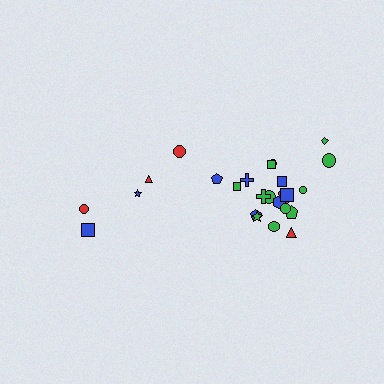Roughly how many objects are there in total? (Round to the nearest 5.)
Roughly 25 objects in total.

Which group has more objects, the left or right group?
The right group.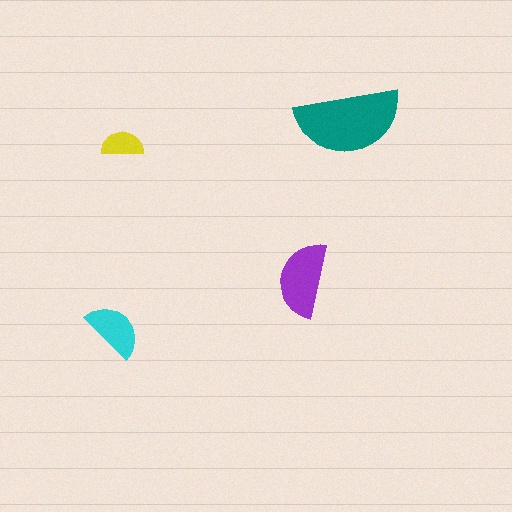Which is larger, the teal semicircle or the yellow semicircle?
The teal one.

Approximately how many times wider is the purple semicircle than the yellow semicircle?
About 2 times wider.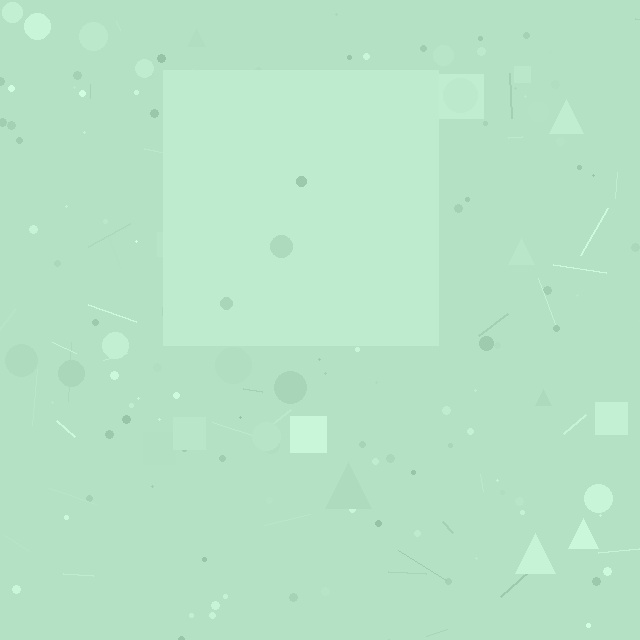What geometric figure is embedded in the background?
A square is embedded in the background.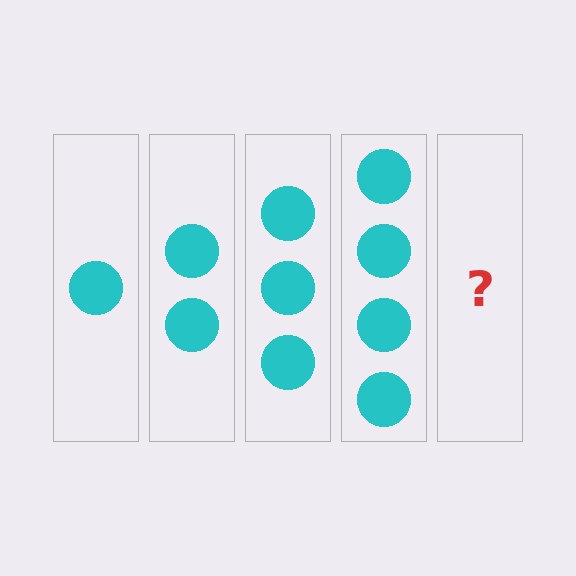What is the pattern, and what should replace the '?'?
The pattern is that each step adds one more circle. The '?' should be 5 circles.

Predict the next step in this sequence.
The next step is 5 circles.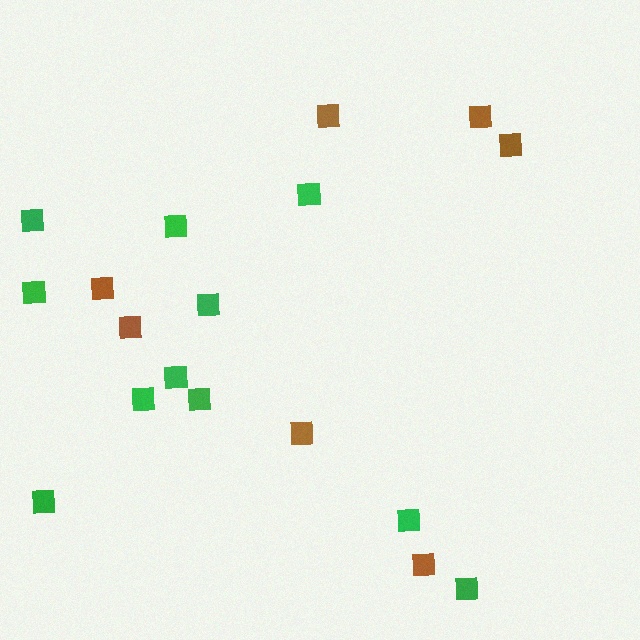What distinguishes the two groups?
There are 2 groups: one group of brown squares (7) and one group of green squares (11).